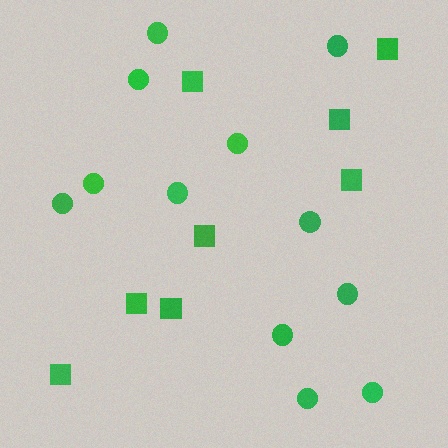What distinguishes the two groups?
There are 2 groups: one group of circles (12) and one group of squares (8).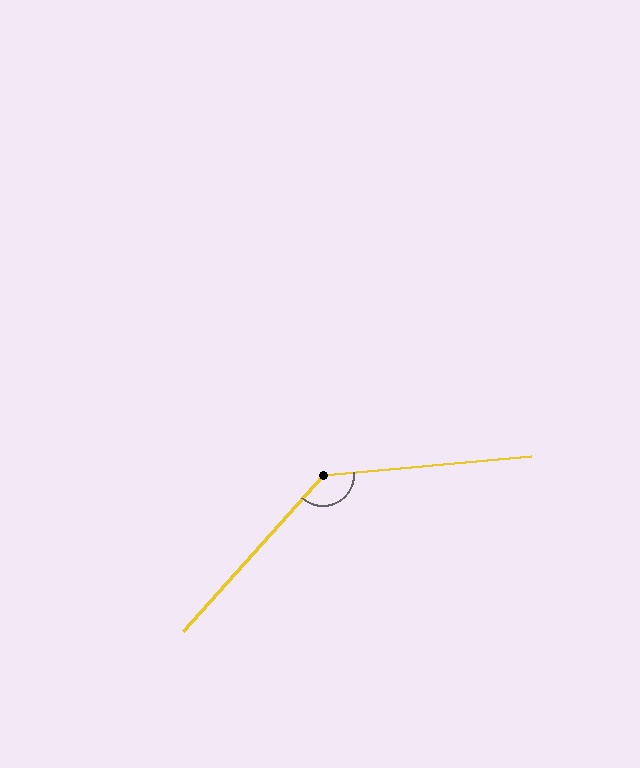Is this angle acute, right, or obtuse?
It is obtuse.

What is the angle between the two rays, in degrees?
Approximately 137 degrees.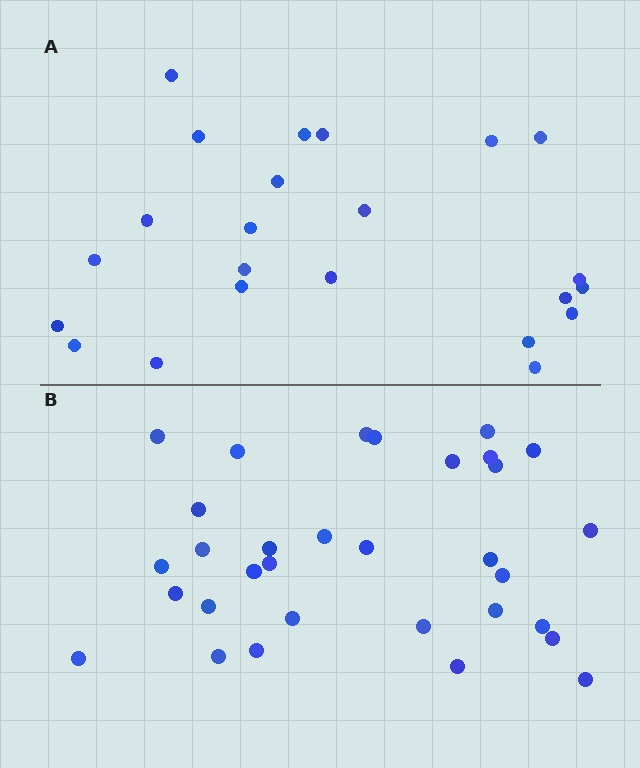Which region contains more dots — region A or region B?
Region B (the bottom region) has more dots.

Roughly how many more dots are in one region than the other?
Region B has roughly 8 or so more dots than region A.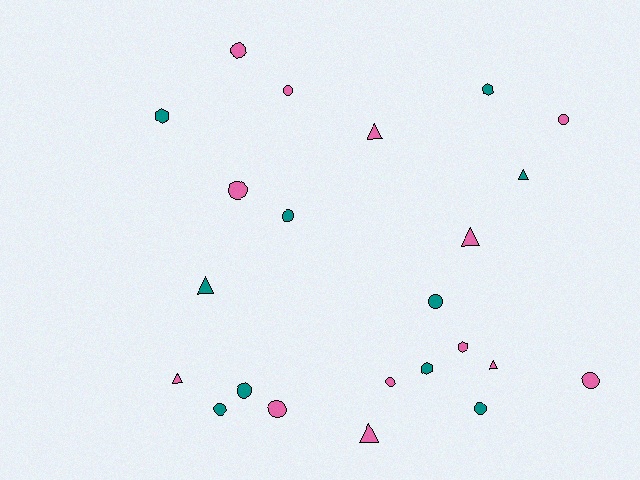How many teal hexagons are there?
There are 3 teal hexagons.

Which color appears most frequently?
Pink, with 13 objects.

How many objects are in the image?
There are 23 objects.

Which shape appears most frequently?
Circle, with 12 objects.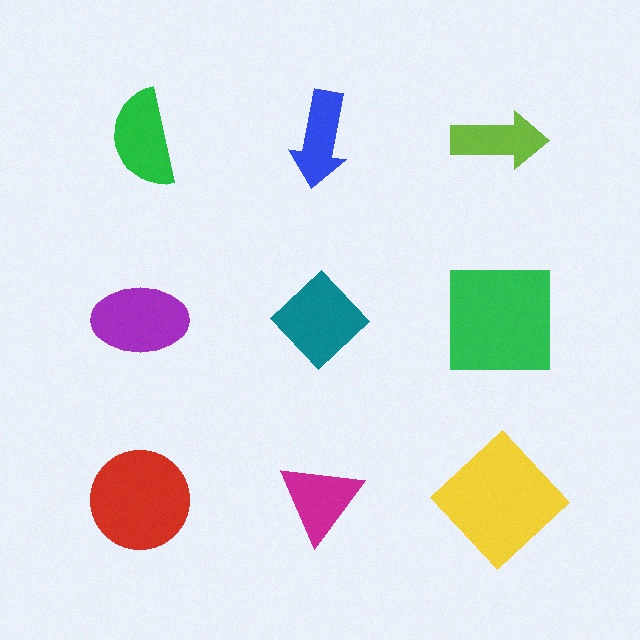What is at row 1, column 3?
A lime arrow.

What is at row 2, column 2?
A teal diamond.